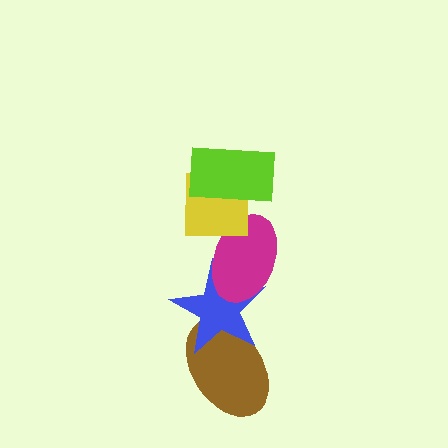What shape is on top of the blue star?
The magenta ellipse is on top of the blue star.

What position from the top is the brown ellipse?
The brown ellipse is 5th from the top.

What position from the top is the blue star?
The blue star is 4th from the top.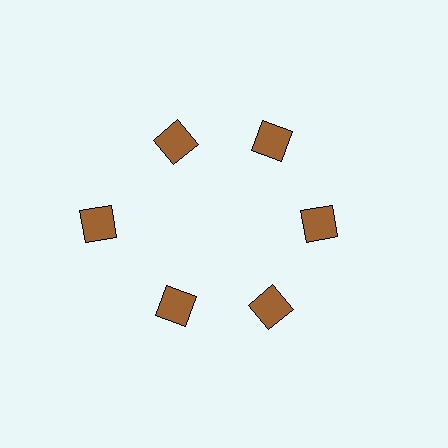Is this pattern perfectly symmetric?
No. The 6 brown squares are arranged in a ring, but one element near the 9 o'clock position is pushed outward from the center, breaking the 6-fold rotational symmetry.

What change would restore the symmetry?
The symmetry would be restored by moving it inward, back onto the ring so that all 6 squares sit at equal angles and equal distance from the center.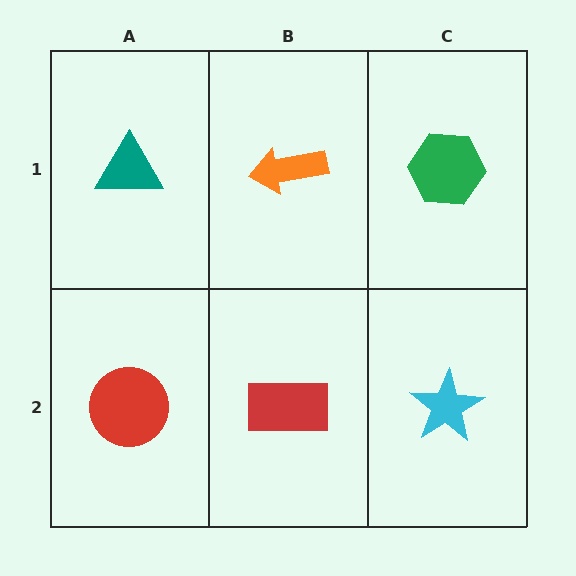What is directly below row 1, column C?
A cyan star.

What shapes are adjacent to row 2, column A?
A teal triangle (row 1, column A), a red rectangle (row 2, column B).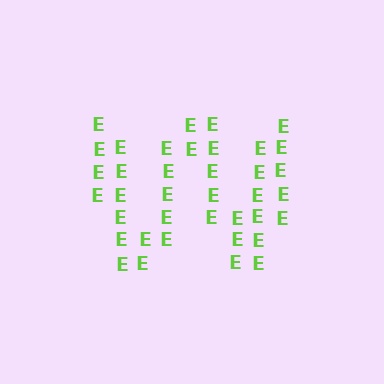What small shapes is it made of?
It is made of small letter E's.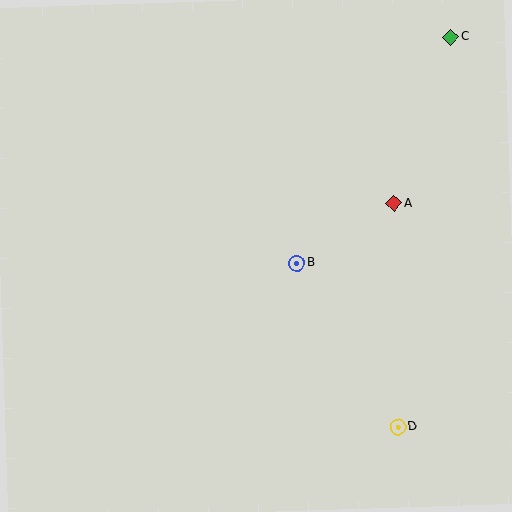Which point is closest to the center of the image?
Point B at (297, 263) is closest to the center.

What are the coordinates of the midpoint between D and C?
The midpoint between D and C is at (424, 232).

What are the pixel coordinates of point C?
Point C is at (451, 37).